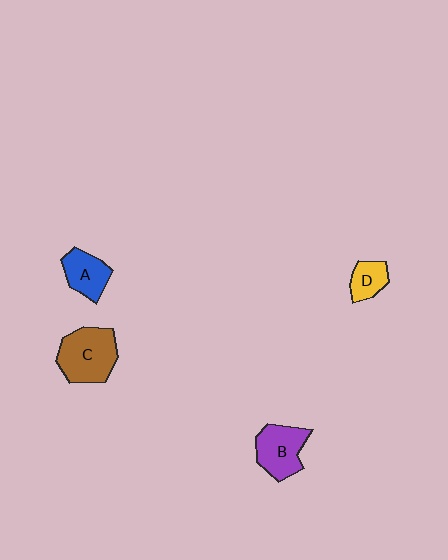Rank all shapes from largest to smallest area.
From largest to smallest: C (brown), B (purple), A (blue), D (yellow).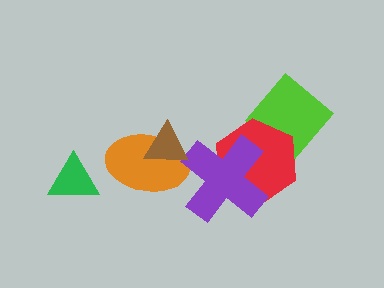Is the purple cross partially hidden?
No, no other shape covers it.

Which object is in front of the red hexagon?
The purple cross is in front of the red hexagon.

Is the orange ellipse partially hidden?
Yes, it is partially covered by another shape.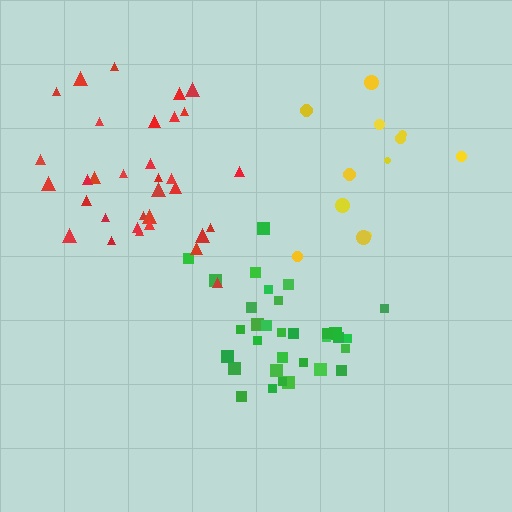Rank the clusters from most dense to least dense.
green, red, yellow.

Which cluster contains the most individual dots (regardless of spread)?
Red (33).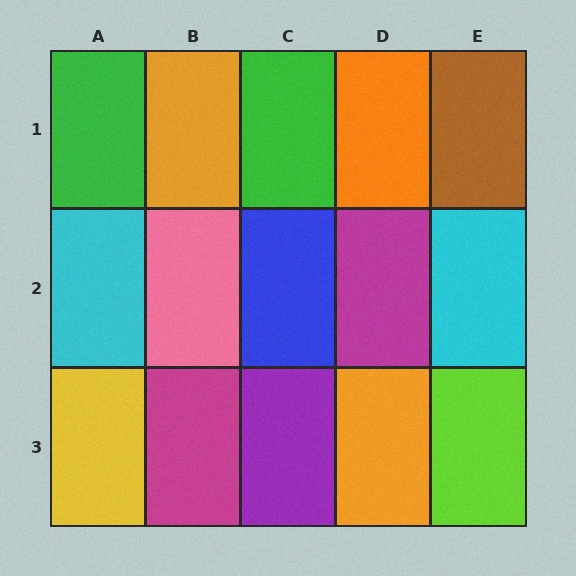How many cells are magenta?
2 cells are magenta.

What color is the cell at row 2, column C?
Blue.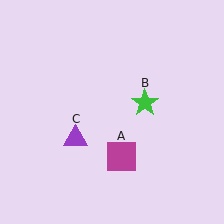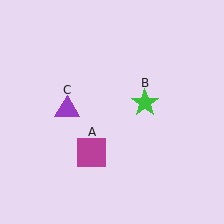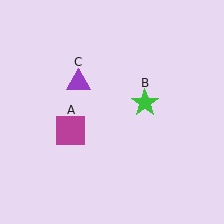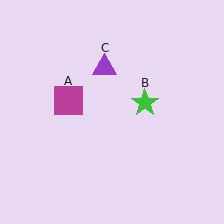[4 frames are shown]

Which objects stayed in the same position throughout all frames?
Green star (object B) remained stationary.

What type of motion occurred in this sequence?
The magenta square (object A), purple triangle (object C) rotated clockwise around the center of the scene.